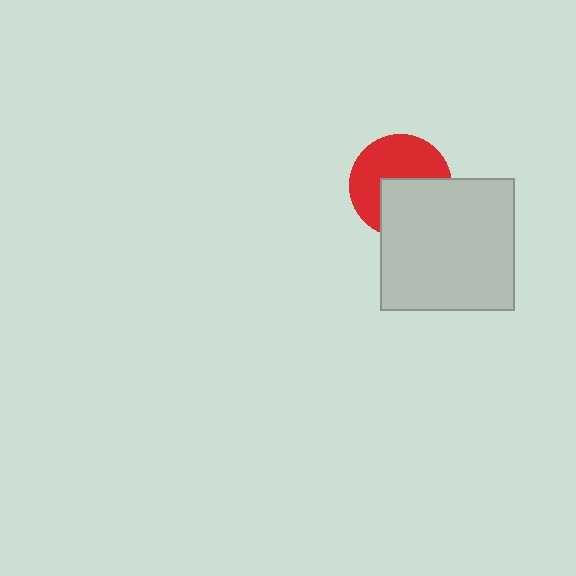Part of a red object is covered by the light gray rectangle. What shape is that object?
It is a circle.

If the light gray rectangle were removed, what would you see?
You would see the complete red circle.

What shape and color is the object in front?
The object in front is a light gray rectangle.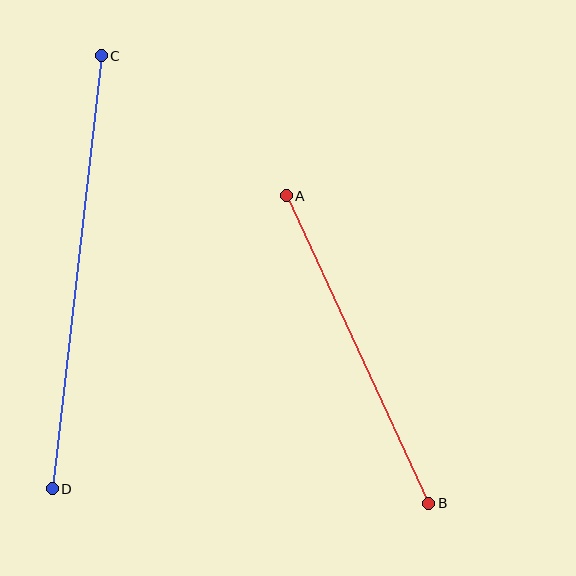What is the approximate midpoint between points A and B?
The midpoint is at approximately (357, 349) pixels.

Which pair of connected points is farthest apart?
Points C and D are farthest apart.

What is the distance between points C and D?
The distance is approximately 436 pixels.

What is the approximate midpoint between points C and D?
The midpoint is at approximately (77, 272) pixels.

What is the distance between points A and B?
The distance is approximately 339 pixels.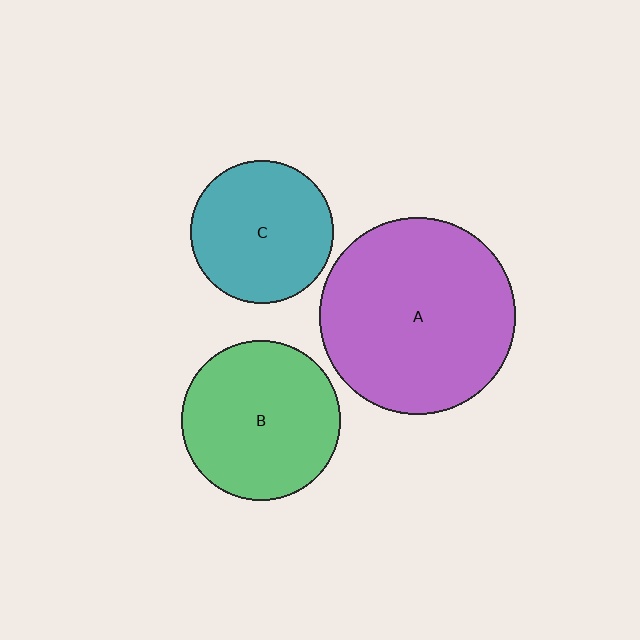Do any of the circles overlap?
No, none of the circles overlap.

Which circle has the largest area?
Circle A (purple).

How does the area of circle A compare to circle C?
Approximately 1.9 times.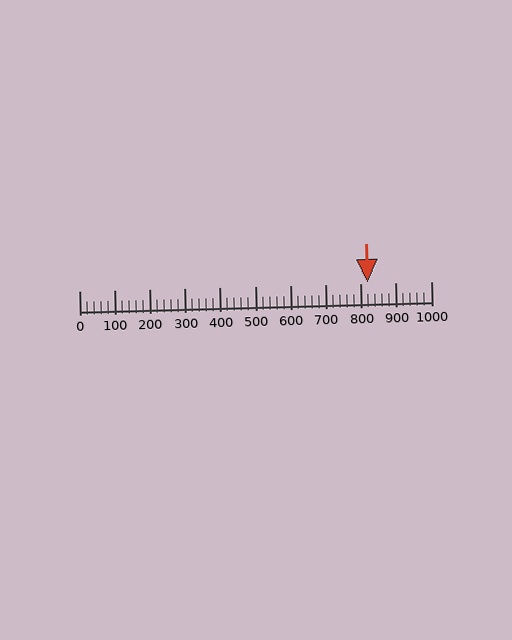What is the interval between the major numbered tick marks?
The major tick marks are spaced 100 units apart.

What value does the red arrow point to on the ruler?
The red arrow points to approximately 818.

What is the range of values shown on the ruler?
The ruler shows values from 0 to 1000.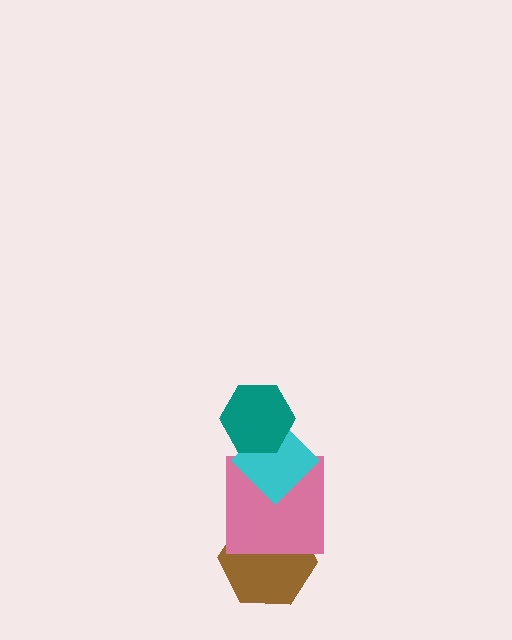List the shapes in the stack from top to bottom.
From top to bottom: the teal hexagon, the cyan diamond, the pink square, the brown hexagon.